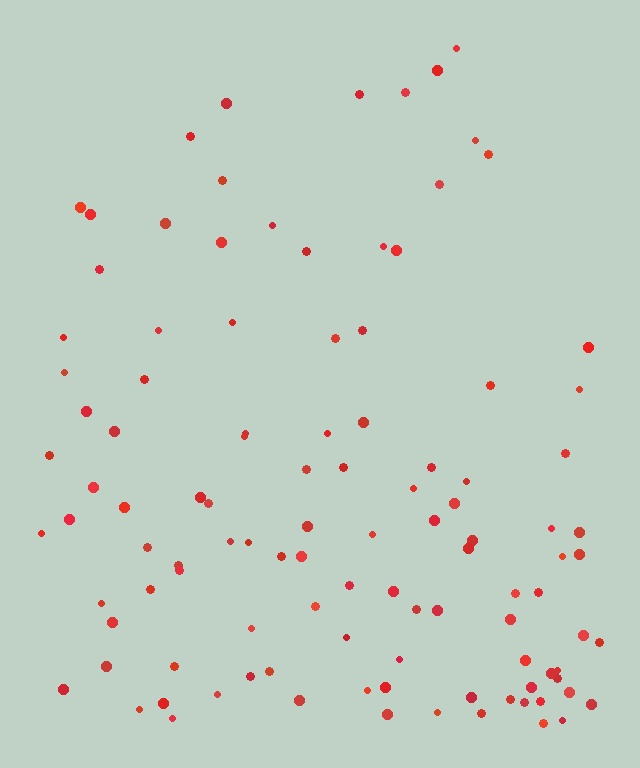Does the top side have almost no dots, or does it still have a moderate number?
Still a moderate number, just noticeably fewer than the bottom.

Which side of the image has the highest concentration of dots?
The bottom.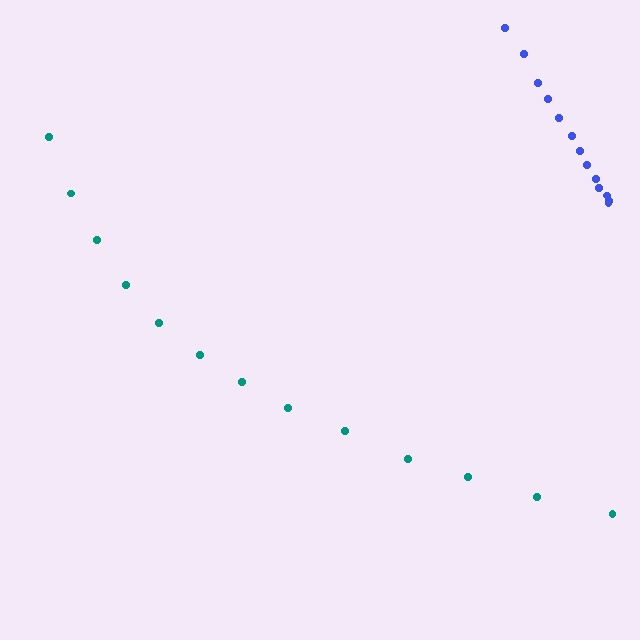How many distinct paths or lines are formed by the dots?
There are 2 distinct paths.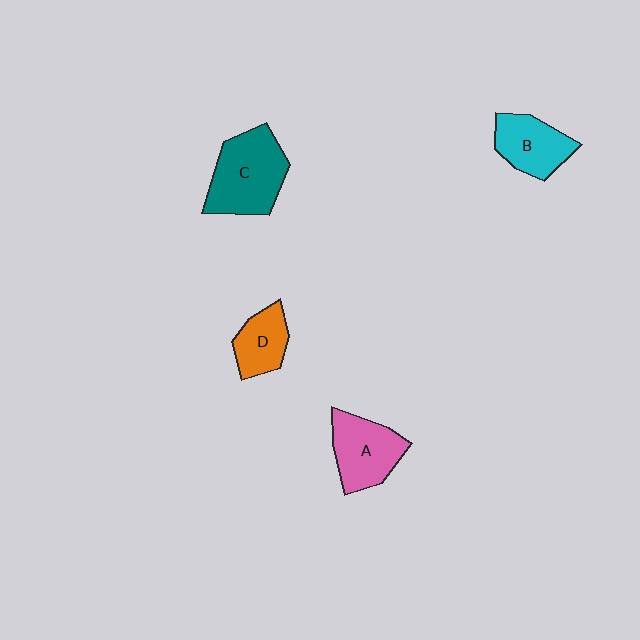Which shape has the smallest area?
Shape D (orange).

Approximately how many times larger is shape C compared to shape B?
Approximately 1.5 times.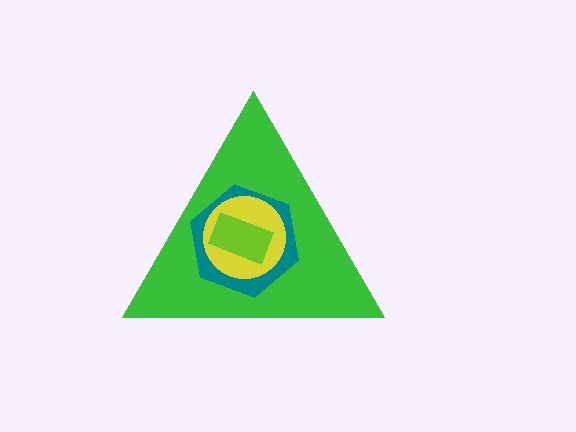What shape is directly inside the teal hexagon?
The yellow circle.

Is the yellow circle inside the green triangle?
Yes.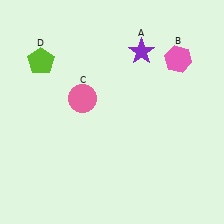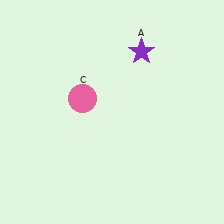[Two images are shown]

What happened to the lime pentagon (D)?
The lime pentagon (D) was removed in Image 2. It was in the top-left area of Image 1.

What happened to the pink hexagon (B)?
The pink hexagon (B) was removed in Image 2. It was in the top-right area of Image 1.